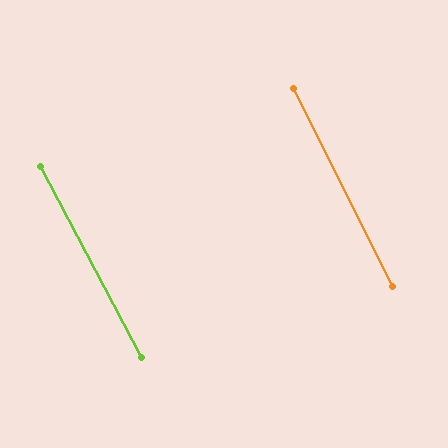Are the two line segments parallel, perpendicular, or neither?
Parallel — their directions differ by only 1.5°.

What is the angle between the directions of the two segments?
Approximately 2 degrees.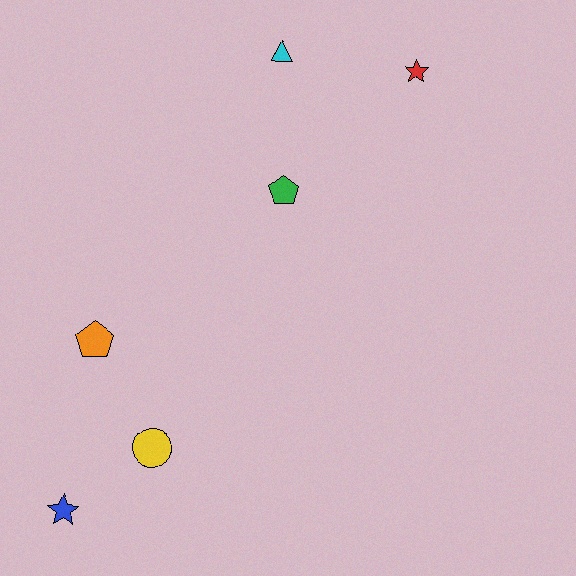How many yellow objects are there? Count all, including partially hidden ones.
There is 1 yellow object.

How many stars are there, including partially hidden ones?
There are 2 stars.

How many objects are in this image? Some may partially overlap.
There are 6 objects.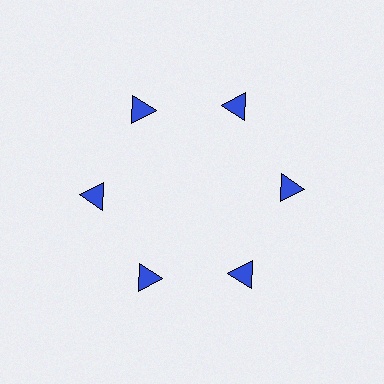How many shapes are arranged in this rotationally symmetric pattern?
There are 6 shapes, arranged in 6 groups of 1.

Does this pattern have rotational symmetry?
Yes, this pattern has 6-fold rotational symmetry. It looks the same after rotating 60 degrees around the center.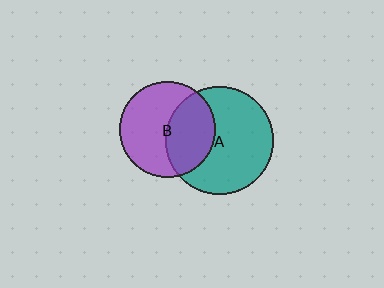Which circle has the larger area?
Circle A (teal).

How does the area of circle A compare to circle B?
Approximately 1.2 times.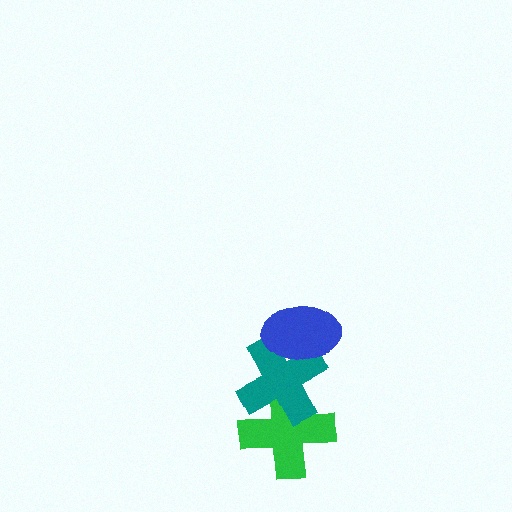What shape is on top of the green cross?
The teal cross is on top of the green cross.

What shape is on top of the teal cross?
The blue ellipse is on top of the teal cross.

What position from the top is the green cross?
The green cross is 3rd from the top.